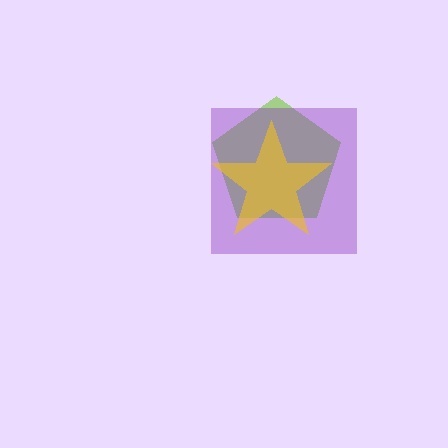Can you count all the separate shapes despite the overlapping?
Yes, there are 3 separate shapes.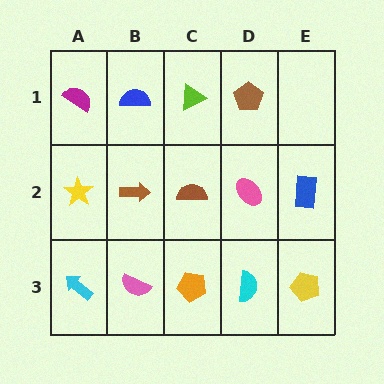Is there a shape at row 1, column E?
No, that cell is empty.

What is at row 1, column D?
A brown pentagon.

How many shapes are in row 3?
5 shapes.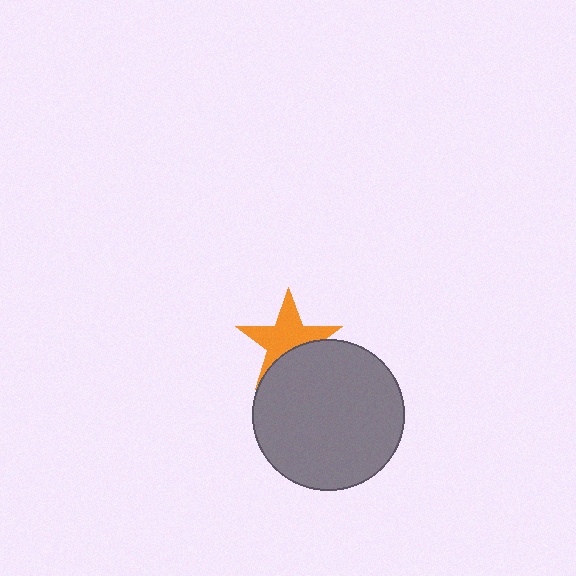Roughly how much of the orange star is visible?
Most of it is visible (roughly 66%).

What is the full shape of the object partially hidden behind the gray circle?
The partially hidden object is an orange star.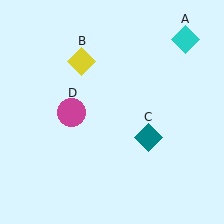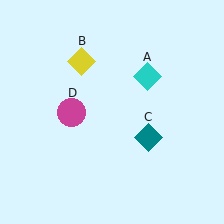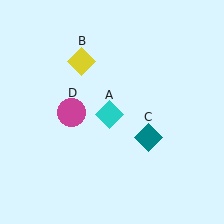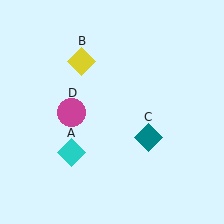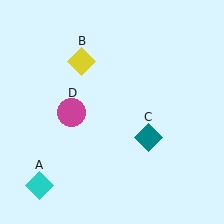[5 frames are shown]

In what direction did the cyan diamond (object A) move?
The cyan diamond (object A) moved down and to the left.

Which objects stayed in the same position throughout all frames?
Yellow diamond (object B) and teal diamond (object C) and magenta circle (object D) remained stationary.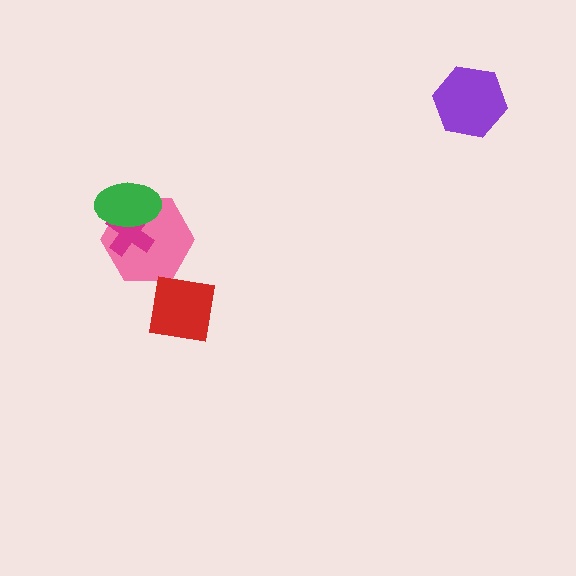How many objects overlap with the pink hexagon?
3 objects overlap with the pink hexagon.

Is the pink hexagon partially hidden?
Yes, it is partially covered by another shape.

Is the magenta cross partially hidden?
Yes, it is partially covered by another shape.